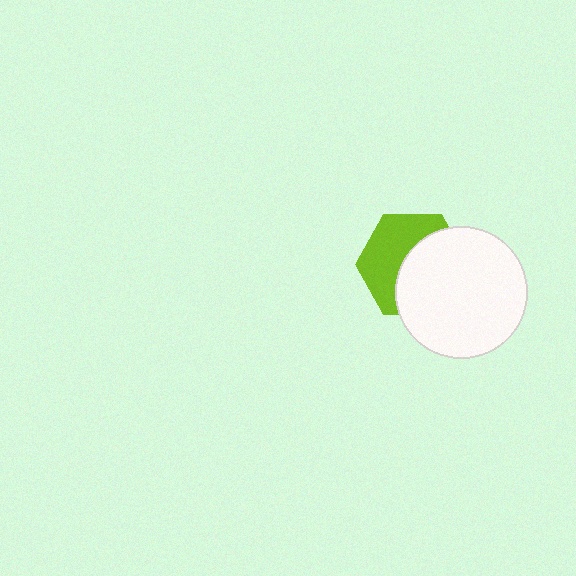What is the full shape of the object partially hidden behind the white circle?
The partially hidden object is a lime hexagon.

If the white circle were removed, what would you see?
You would see the complete lime hexagon.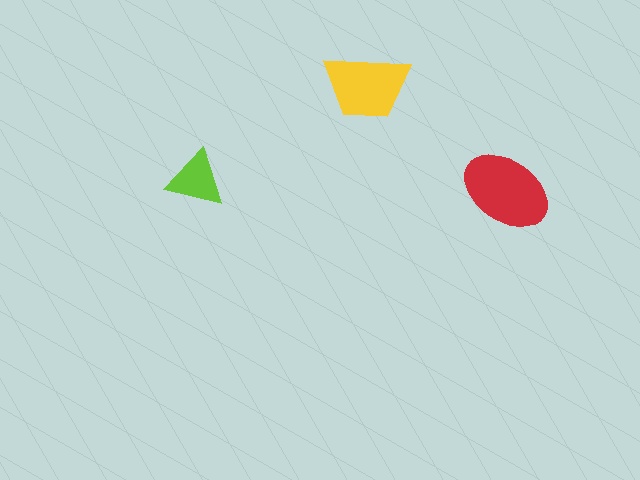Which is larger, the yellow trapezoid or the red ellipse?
The red ellipse.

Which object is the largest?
The red ellipse.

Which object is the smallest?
The lime triangle.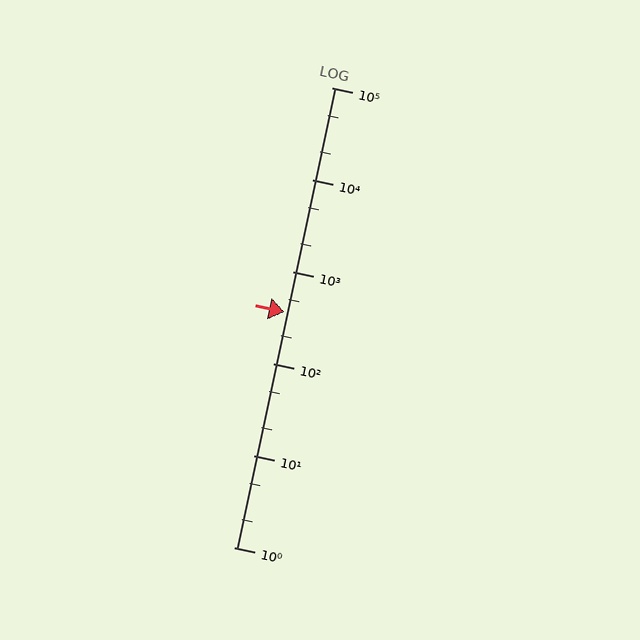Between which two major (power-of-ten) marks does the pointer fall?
The pointer is between 100 and 1000.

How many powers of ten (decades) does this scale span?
The scale spans 5 decades, from 1 to 100000.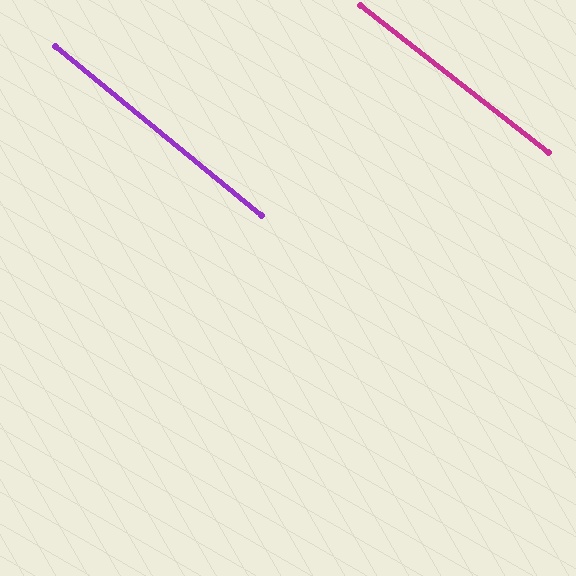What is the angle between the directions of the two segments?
Approximately 1 degree.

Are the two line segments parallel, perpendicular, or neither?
Parallel — their directions differ by only 1.3°.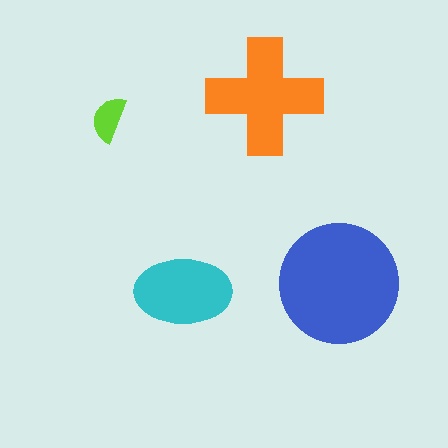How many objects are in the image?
There are 4 objects in the image.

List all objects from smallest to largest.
The lime semicircle, the cyan ellipse, the orange cross, the blue circle.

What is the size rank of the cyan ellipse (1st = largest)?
3rd.